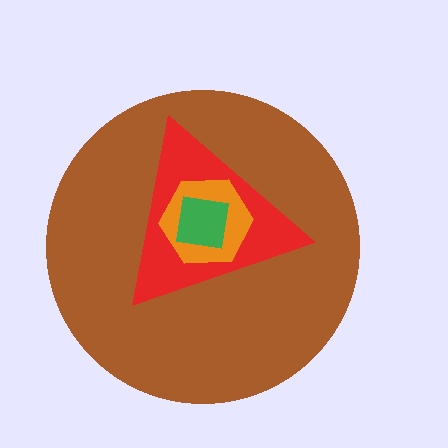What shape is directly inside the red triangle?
The orange hexagon.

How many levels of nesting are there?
4.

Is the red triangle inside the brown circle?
Yes.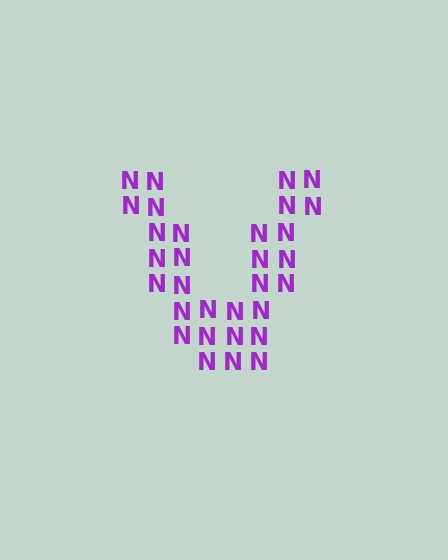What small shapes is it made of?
It is made of small letter N's.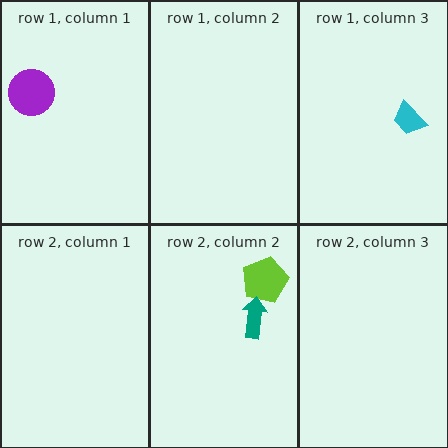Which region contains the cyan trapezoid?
The row 1, column 3 region.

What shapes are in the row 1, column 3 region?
The cyan trapezoid.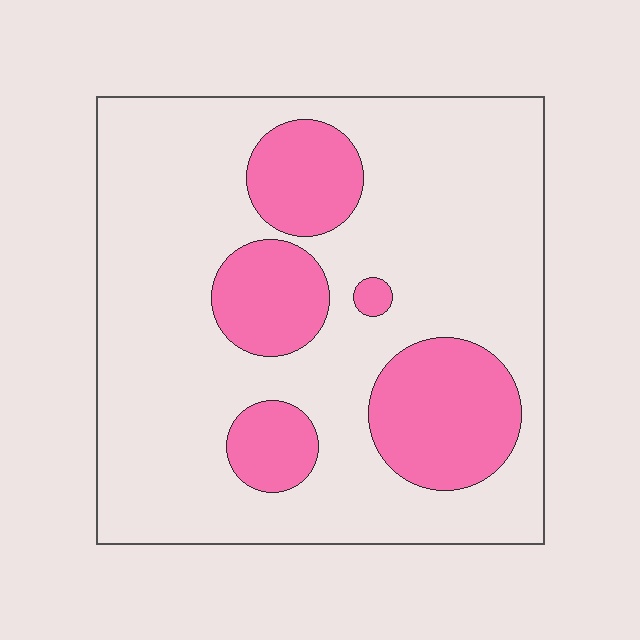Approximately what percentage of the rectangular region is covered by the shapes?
Approximately 25%.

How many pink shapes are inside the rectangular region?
5.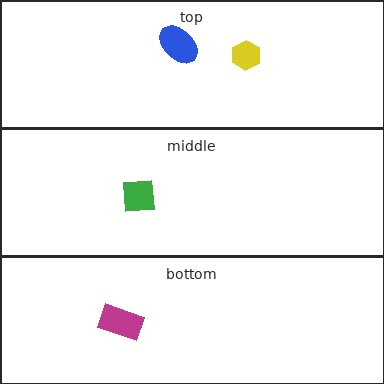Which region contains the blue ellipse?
The top region.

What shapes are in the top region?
The blue ellipse, the yellow hexagon.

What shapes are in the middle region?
The green square.